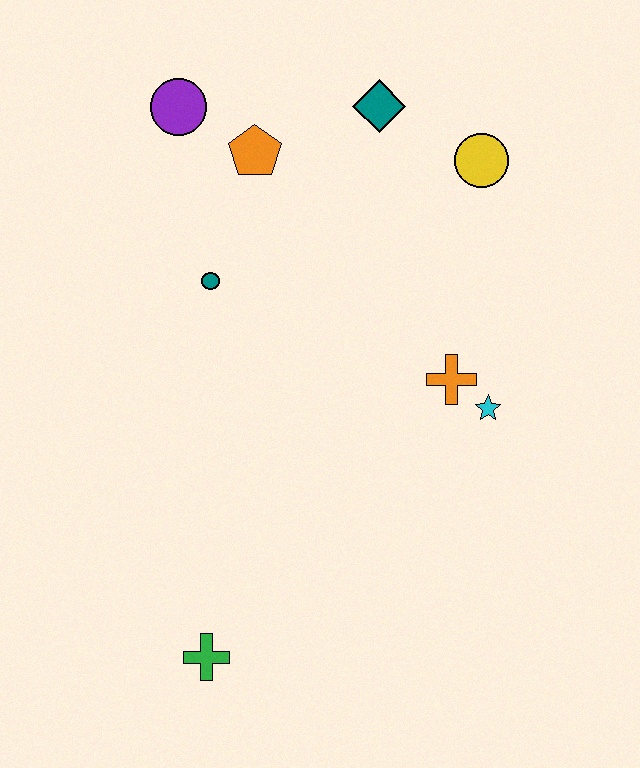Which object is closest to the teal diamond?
The yellow circle is closest to the teal diamond.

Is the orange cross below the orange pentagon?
Yes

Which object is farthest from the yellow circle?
The green cross is farthest from the yellow circle.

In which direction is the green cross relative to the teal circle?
The green cross is below the teal circle.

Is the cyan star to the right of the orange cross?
Yes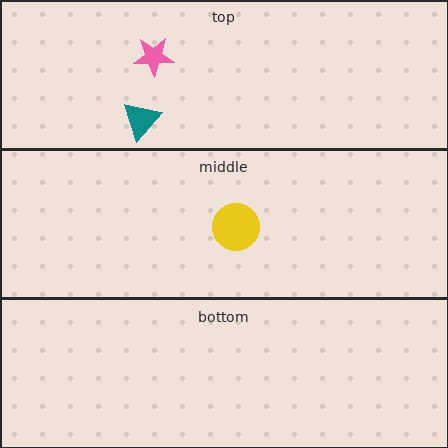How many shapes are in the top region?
2.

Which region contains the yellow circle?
The middle region.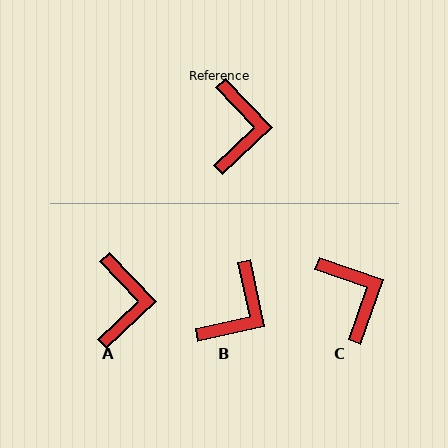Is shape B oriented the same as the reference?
No, it is off by about 31 degrees.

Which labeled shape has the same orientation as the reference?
A.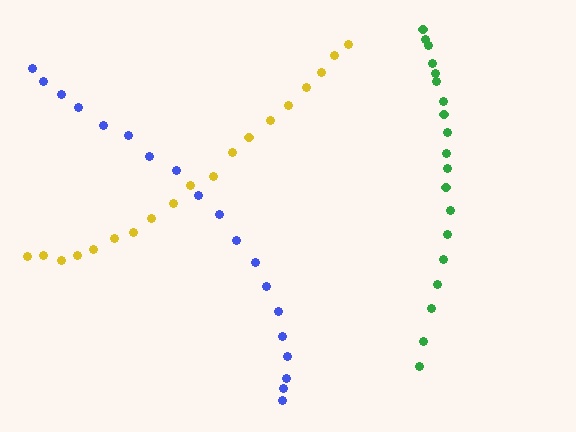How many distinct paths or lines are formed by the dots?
There are 3 distinct paths.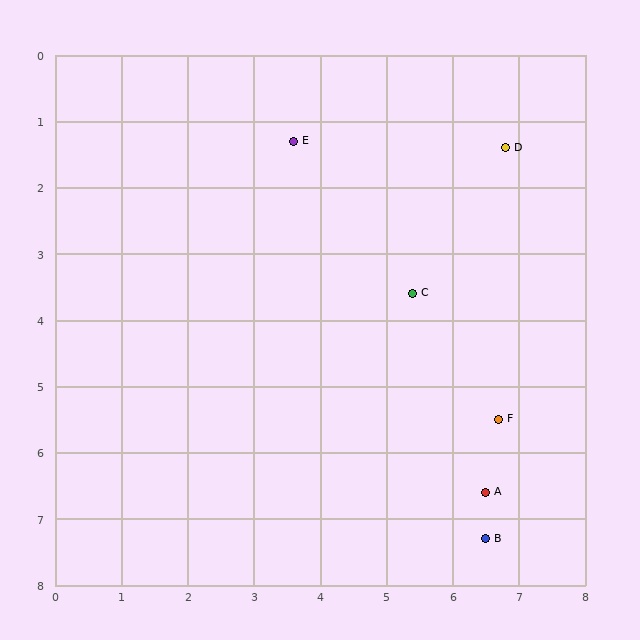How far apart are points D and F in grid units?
Points D and F are about 4.1 grid units apart.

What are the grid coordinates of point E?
Point E is at approximately (3.6, 1.3).